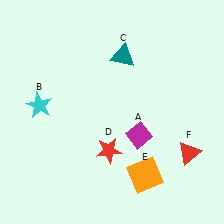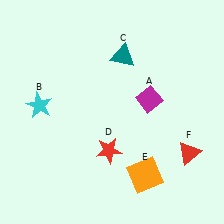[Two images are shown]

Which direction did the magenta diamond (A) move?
The magenta diamond (A) moved up.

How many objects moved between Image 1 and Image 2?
1 object moved between the two images.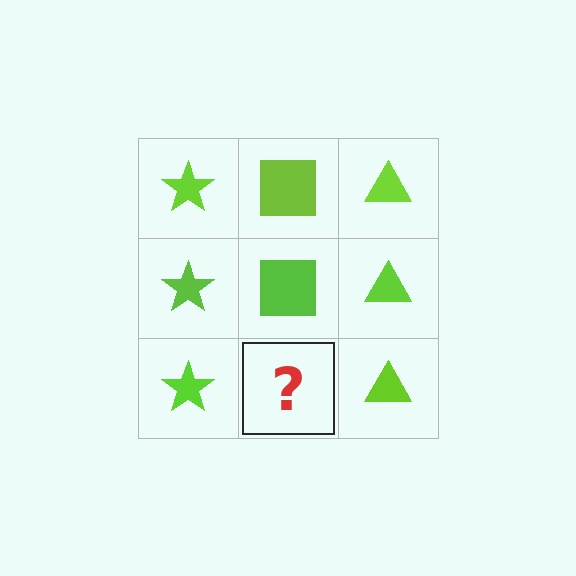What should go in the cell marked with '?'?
The missing cell should contain a lime square.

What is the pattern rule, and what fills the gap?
The rule is that each column has a consistent shape. The gap should be filled with a lime square.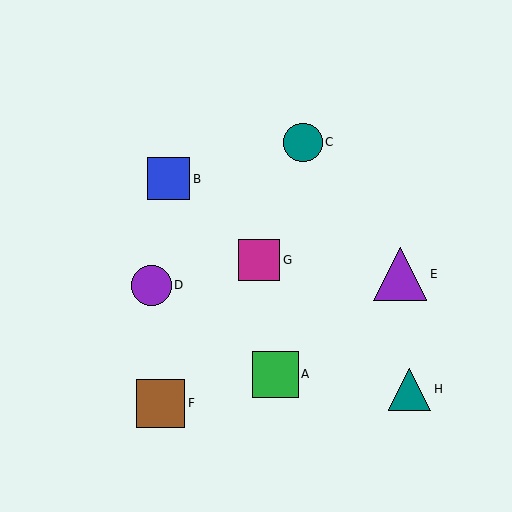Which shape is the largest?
The purple triangle (labeled E) is the largest.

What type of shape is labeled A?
Shape A is a green square.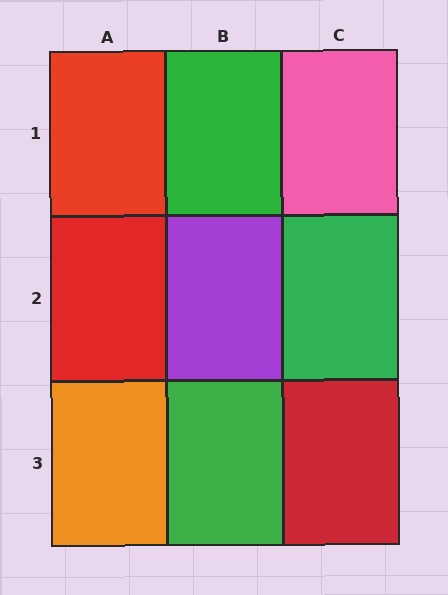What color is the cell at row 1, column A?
Red.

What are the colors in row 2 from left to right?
Red, purple, green.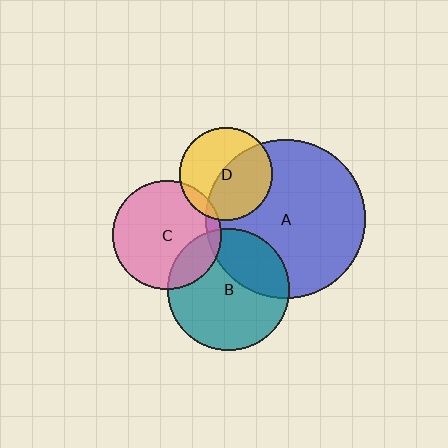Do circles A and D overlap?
Yes.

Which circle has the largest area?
Circle A (blue).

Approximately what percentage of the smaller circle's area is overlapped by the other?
Approximately 50%.